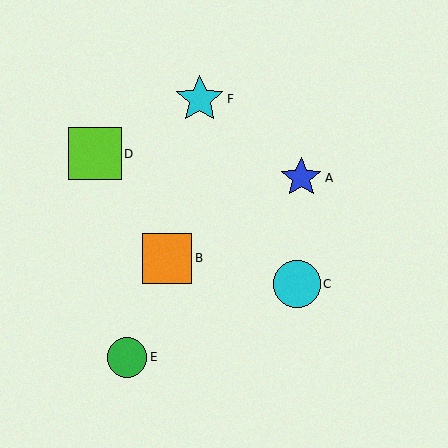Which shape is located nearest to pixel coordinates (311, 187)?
The blue star (labeled A) at (301, 178) is nearest to that location.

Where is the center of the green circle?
The center of the green circle is at (127, 357).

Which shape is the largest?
The lime square (labeled D) is the largest.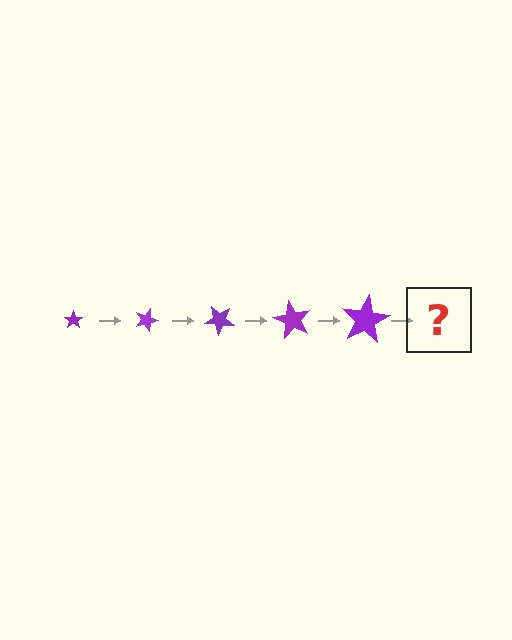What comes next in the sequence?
The next element should be a star, larger than the previous one and rotated 100 degrees from the start.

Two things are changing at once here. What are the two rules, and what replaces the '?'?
The two rules are that the star grows larger each step and it rotates 20 degrees each step. The '?' should be a star, larger than the previous one and rotated 100 degrees from the start.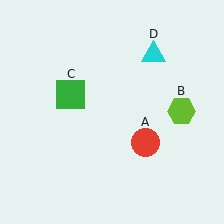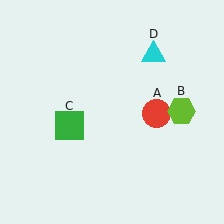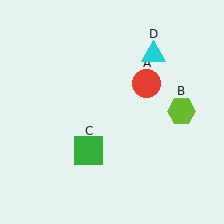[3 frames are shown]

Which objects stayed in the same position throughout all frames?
Lime hexagon (object B) and cyan triangle (object D) remained stationary.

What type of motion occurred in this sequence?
The red circle (object A), green square (object C) rotated counterclockwise around the center of the scene.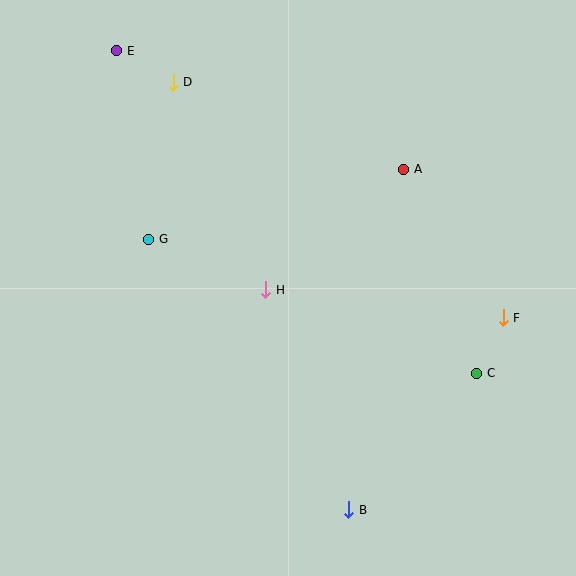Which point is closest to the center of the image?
Point H at (266, 290) is closest to the center.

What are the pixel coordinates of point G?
Point G is at (149, 239).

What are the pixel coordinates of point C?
Point C is at (477, 373).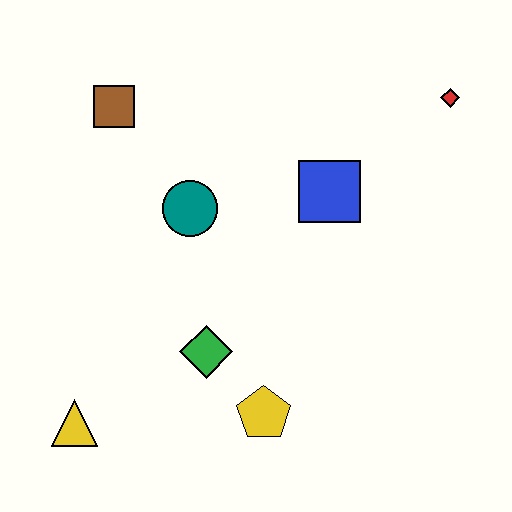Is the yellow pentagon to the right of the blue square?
No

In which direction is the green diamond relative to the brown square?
The green diamond is below the brown square.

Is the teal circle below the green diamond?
No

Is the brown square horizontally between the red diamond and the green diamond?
No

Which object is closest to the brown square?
The teal circle is closest to the brown square.